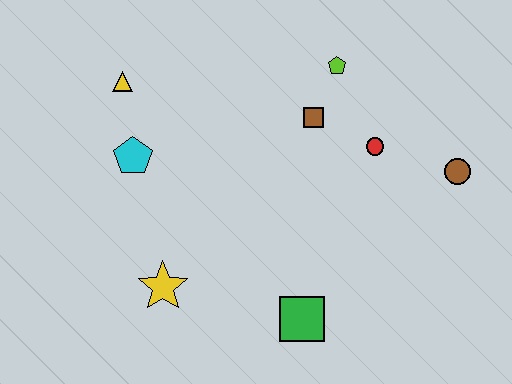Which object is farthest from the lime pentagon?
The yellow star is farthest from the lime pentagon.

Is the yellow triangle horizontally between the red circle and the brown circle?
No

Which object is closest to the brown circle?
The red circle is closest to the brown circle.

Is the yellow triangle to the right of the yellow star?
No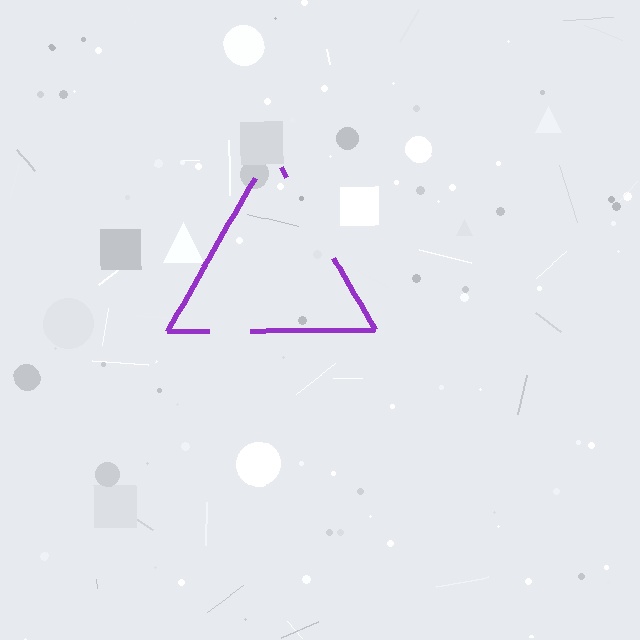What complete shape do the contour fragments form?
The contour fragments form a triangle.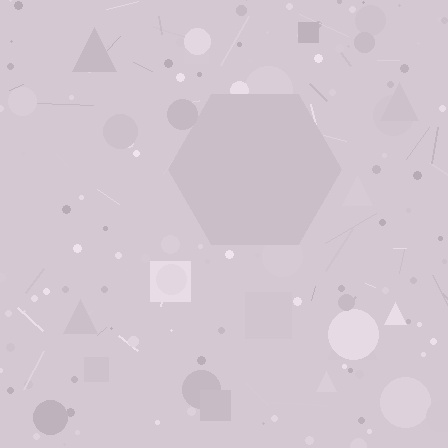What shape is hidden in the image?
A hexagon is hidden in the image.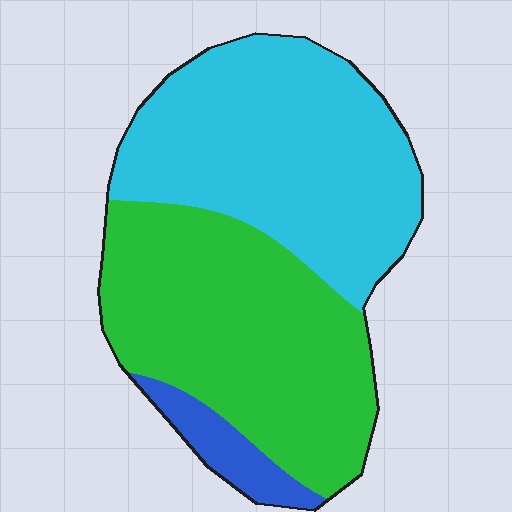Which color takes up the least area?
Blue, at roughly 5%.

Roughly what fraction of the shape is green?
Green covers roughly 45% of the shape.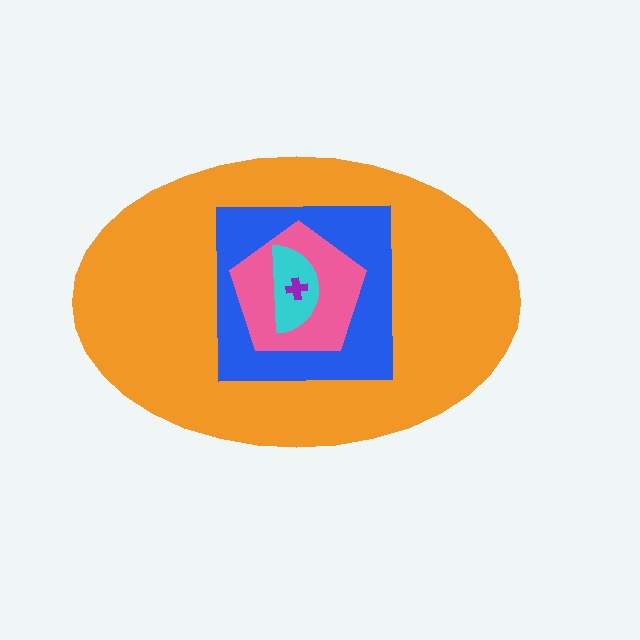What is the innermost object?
The purple cross.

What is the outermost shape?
The orange ellipse.